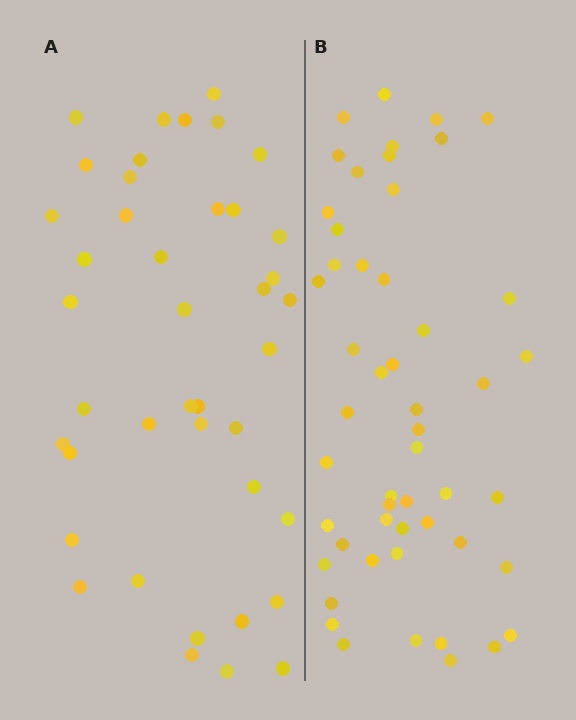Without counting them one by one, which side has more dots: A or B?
Region B (the right region) has more dots.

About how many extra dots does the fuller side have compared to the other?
Region B has roughly 10 or so more dots than region A.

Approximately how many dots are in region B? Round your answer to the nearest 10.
About 50 dots. (The exact count is 51, which rounds to 50.)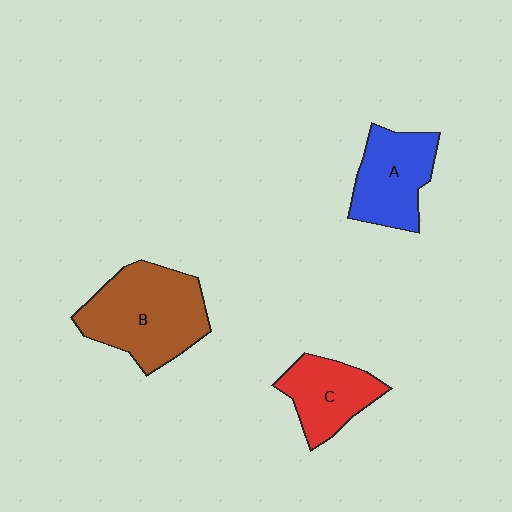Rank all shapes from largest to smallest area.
From largest to smallest: B (brown), A (blue), C (red).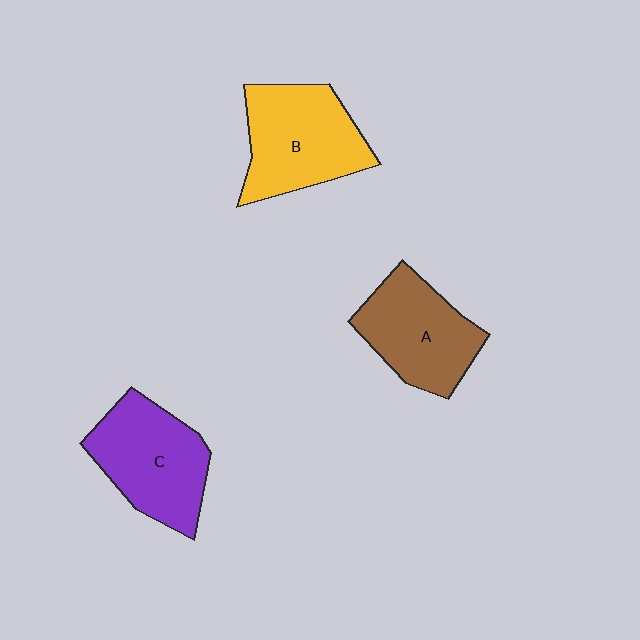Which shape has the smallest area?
Shape A (brown).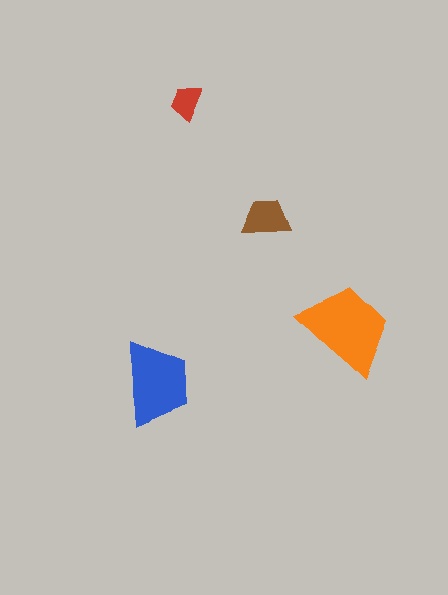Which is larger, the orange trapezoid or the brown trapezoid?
The orange one.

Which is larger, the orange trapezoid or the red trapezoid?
The orange one.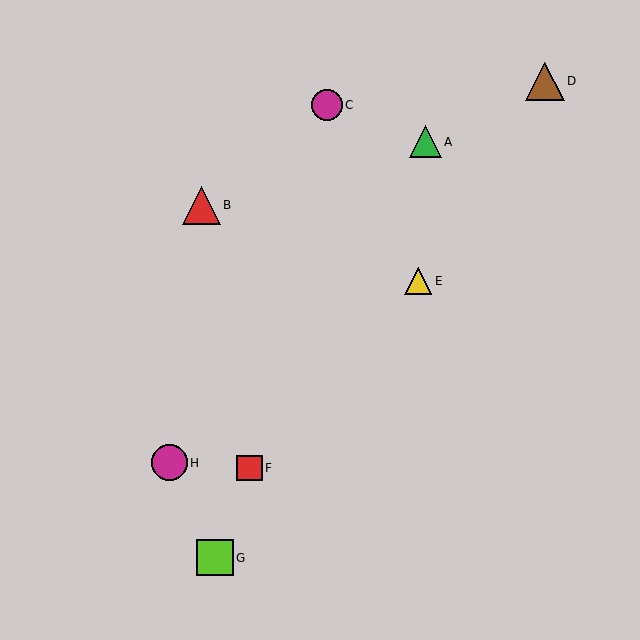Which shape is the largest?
The brown triangle (labeled D) is the largest.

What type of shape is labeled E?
Shape E is a yellow triangle.